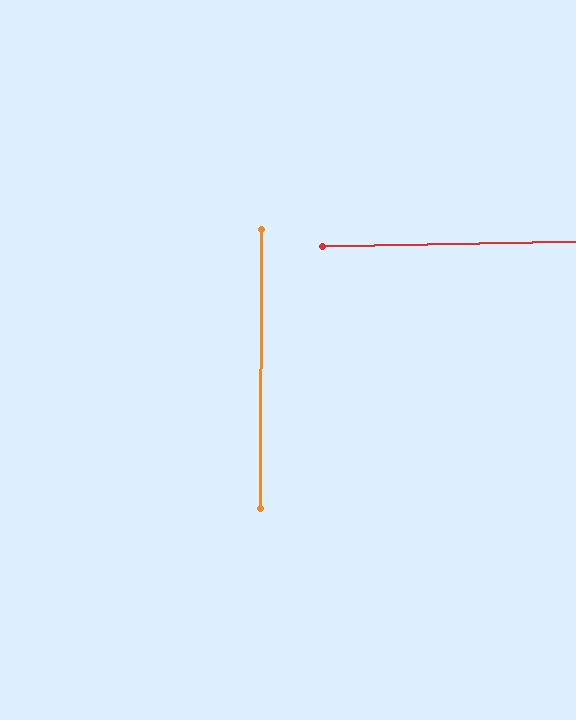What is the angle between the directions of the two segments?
Approximately 89 degrees.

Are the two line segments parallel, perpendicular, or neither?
Perpendicular — they meet at approximately 89°.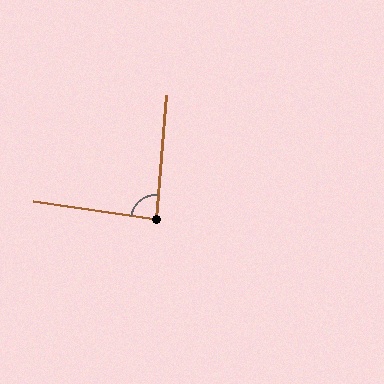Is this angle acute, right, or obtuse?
It is approximately a right angle.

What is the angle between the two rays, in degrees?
Approximately 86 degrees.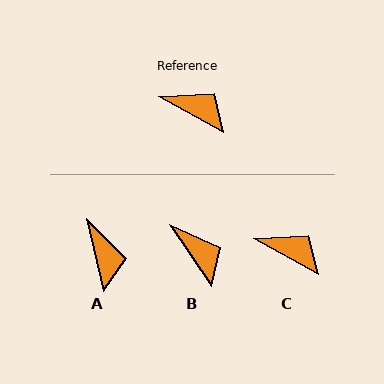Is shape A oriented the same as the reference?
No, it is off by about 48 degrees.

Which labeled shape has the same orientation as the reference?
C.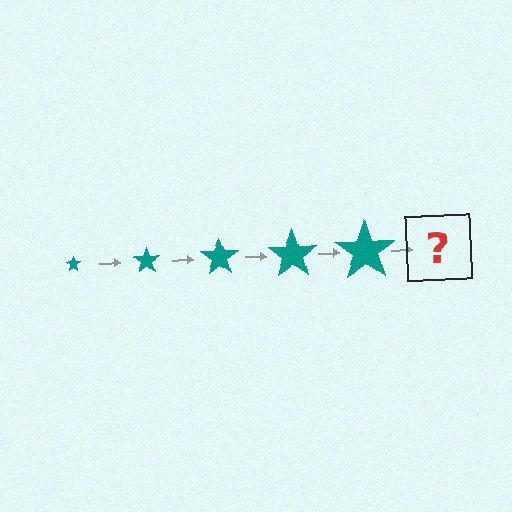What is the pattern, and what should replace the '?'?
The pattern is that the star gets progressively larger each step. The '?' should be a teal star, larger than the previous one.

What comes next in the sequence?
The next element should be a teal star, larger than the previous one.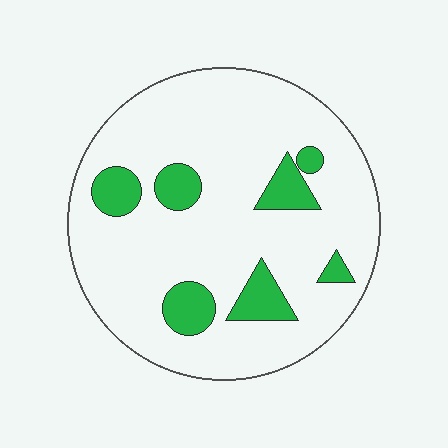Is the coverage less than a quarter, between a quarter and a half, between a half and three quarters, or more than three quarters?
Less than a quarter.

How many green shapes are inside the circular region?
7.